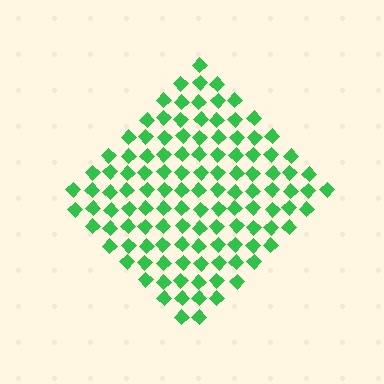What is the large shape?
The large shape is a diamond.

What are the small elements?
The small elements are diamonds.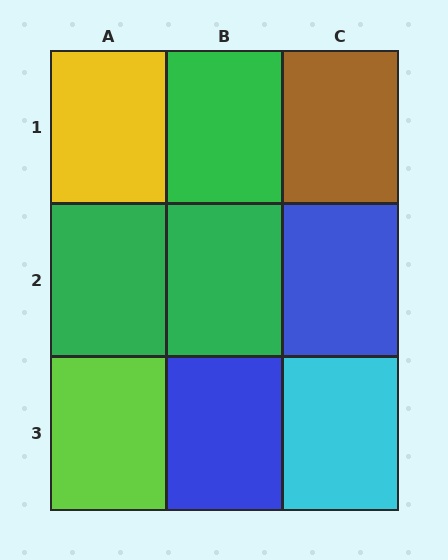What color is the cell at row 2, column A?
Green.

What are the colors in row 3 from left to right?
Lime, blue, cyan.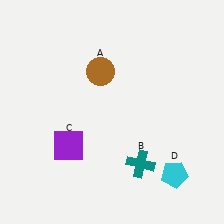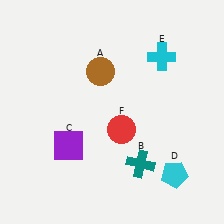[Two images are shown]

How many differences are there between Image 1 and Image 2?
There are 2 differences between the two images.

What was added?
A cyan cross (E), a red circle (F) were added in Image 2.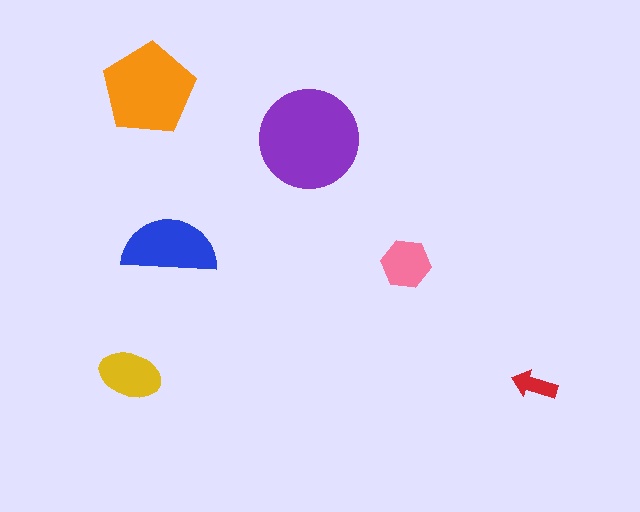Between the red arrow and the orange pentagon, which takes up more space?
The orange pentagon.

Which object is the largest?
The purple circle.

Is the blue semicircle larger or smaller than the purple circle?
Smaller.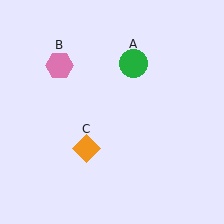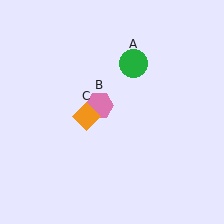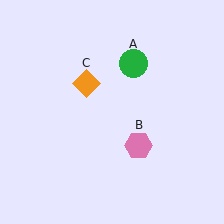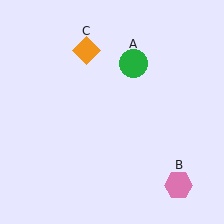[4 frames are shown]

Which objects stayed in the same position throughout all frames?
Green circle (object A) remained stationary.